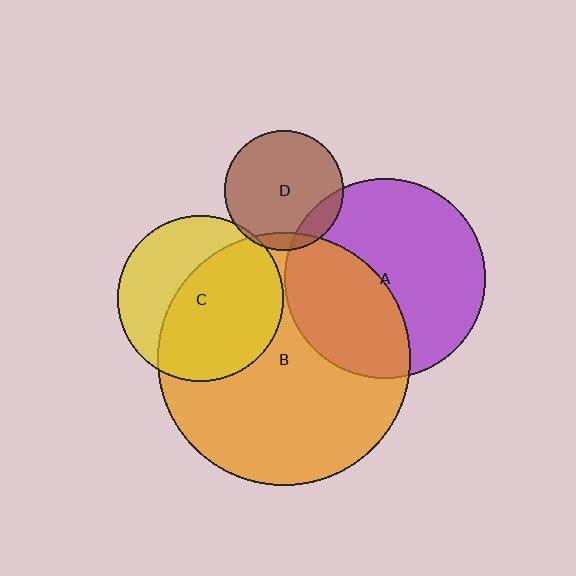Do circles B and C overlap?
Yes.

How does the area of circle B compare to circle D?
Approximately 4.5 times.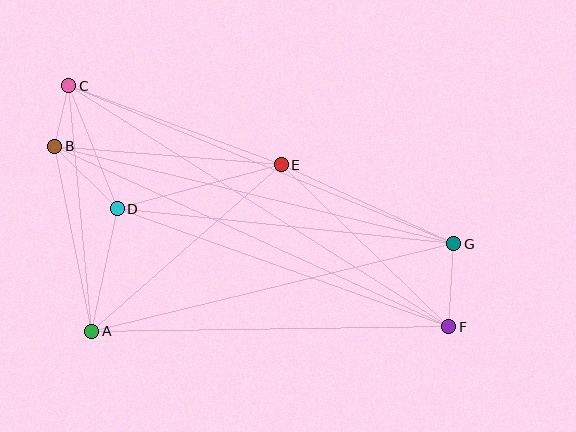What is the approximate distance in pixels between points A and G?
The distance between A and G is approximately 373 pixels.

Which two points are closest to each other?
Points B and C are closest to each other.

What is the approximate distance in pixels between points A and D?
The distance between A and D is approximately 125 pixels.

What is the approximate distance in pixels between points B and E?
The distance between B and E is approximately 227 pixels.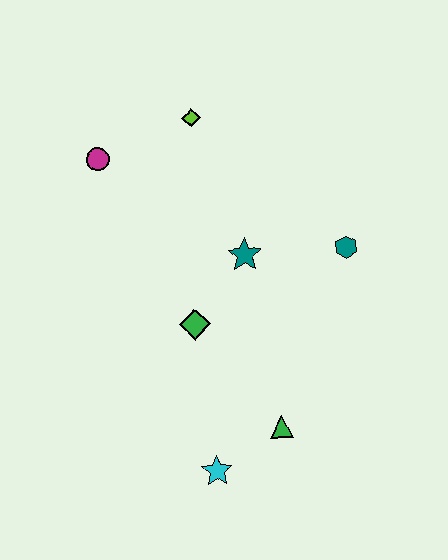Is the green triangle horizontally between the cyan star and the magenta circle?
No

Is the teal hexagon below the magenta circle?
Yes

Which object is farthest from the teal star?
The cyan star is farthest from the teal star.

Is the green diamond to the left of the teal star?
Yes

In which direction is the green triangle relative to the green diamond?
The green triangle is below the green diamond.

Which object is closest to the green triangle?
The cyan star is closest to the green triangle.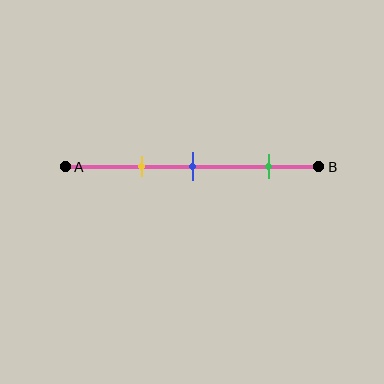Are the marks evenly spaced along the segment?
No, the marks are not evenly spaced.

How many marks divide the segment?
There are 3 marks dividing the segment.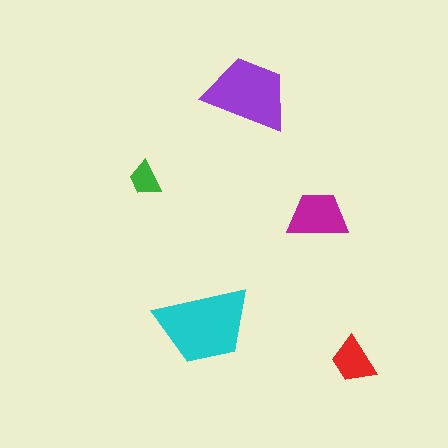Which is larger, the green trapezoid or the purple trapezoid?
The purple one.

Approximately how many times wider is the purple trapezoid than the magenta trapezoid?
About 1.5 times wider.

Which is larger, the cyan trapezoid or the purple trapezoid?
The cyan one.